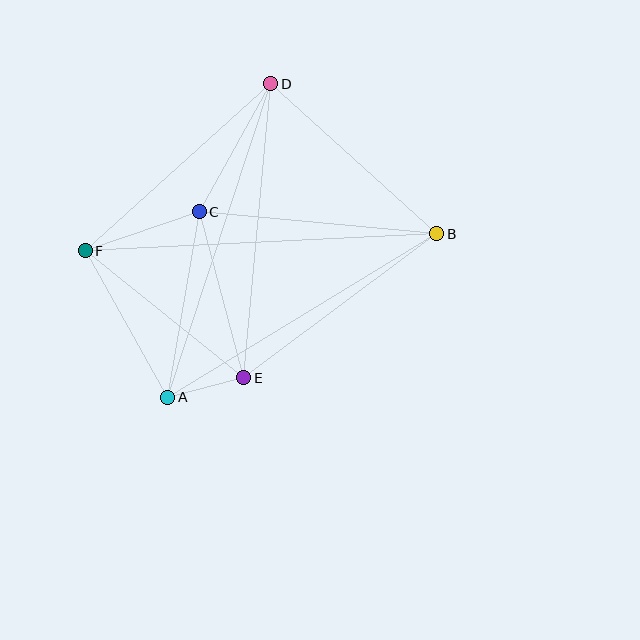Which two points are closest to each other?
Points A and E are closest to each other.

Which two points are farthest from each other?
Points B and F are farthest from each other.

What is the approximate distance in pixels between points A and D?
The distance between A and D is approximately 330 pixels.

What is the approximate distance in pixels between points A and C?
The distance between A and C is approximately 188 pixels.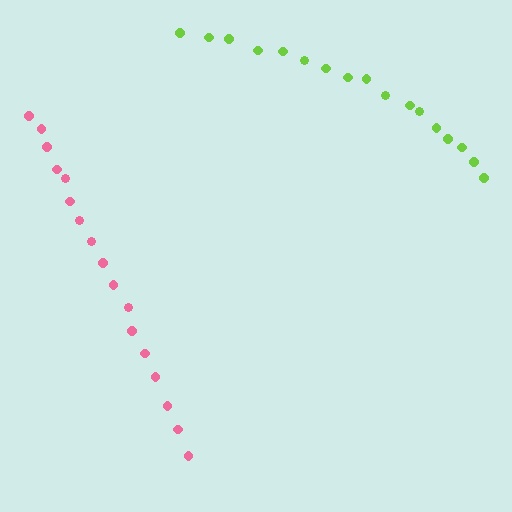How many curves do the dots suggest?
There are 2 distinct paths.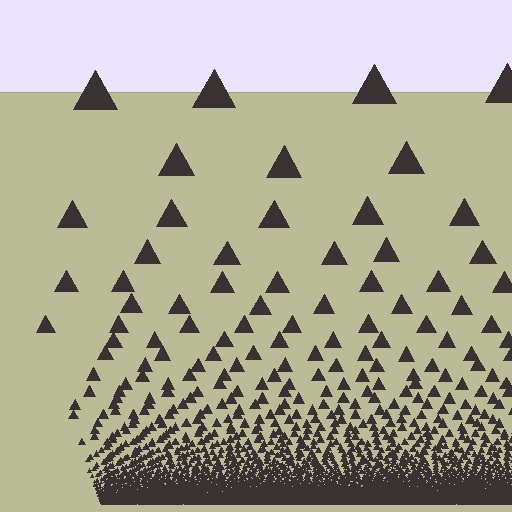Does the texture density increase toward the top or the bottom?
Density increases toward the bottom.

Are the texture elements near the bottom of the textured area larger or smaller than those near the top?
Smaller. The gradient is inverted — elements near the bottom are smaller and denser.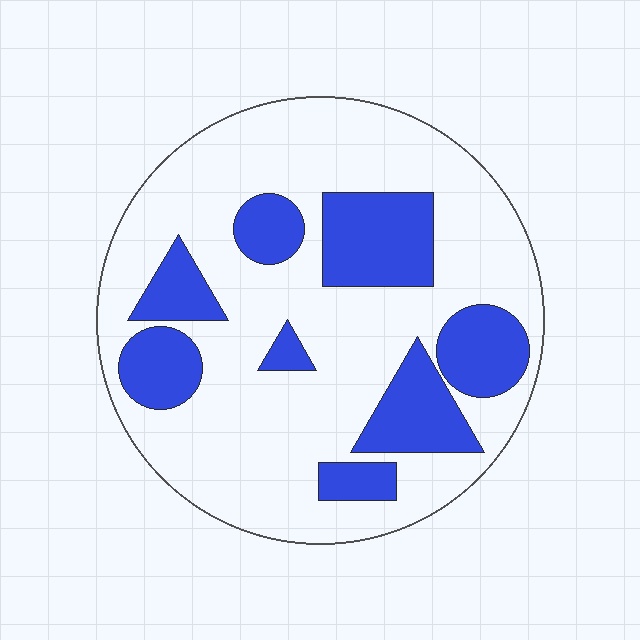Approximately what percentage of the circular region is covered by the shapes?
Approximately 30%.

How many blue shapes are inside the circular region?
8.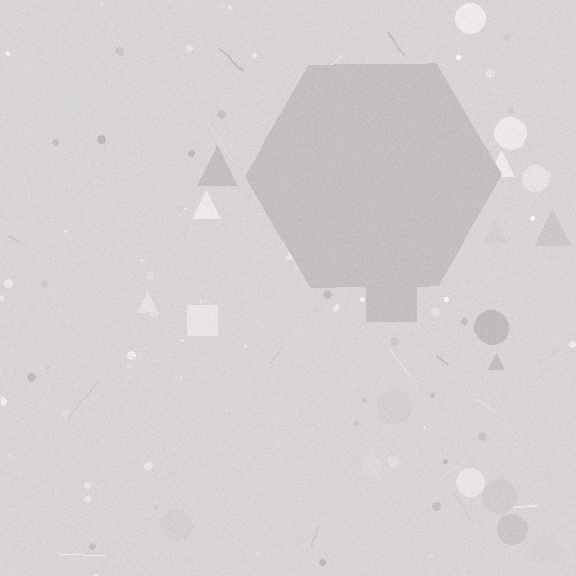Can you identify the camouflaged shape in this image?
The camouflaged shape is a hexagon.